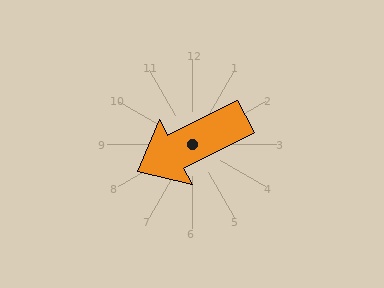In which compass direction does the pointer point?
Southwest.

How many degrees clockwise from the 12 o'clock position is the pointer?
Approximately 243 degrees.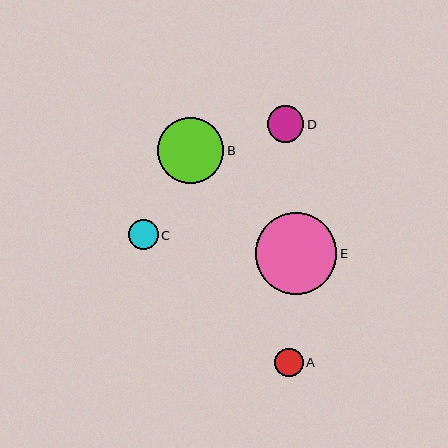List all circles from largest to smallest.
From largest to smallest: E, B, D, C, A.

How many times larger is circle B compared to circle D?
Circle B is approximately 1.8 times the size of circle D.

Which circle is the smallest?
Circle A is the smallest with a size of approximately 28 pixels.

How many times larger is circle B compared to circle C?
Circle B is approximately 2.3 times the size of circle C.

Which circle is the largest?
Circle E is the largest with a size of approximately 81 pixels.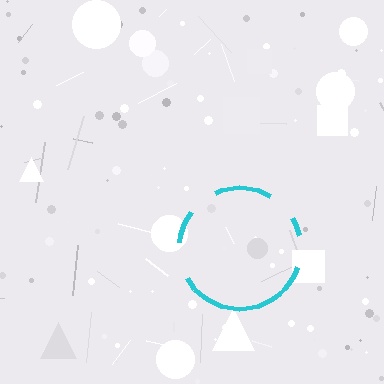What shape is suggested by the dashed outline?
The dashed outline suggests a circle.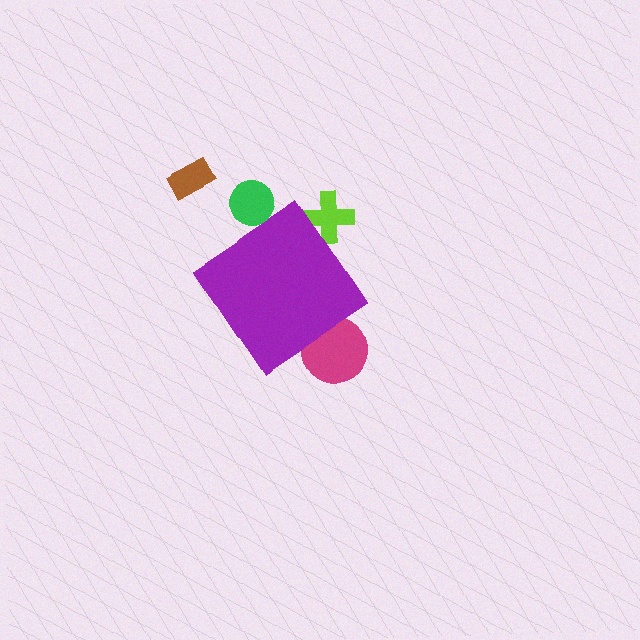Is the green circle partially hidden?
Yes, the green circle is partially hidden behind the purple diamond.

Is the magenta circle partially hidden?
Yes, the magenta circle is partially hidden behind the purple diamond.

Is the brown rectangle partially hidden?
No, the brown rectangle is fully visible.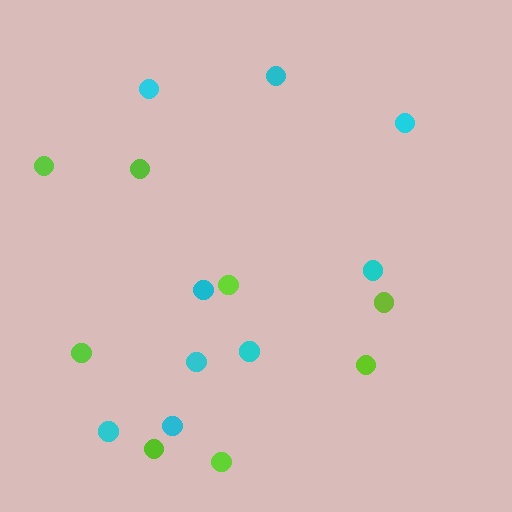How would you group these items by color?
There are 2 groups: one group of cyan circles (9) and one group of lime circles (8).